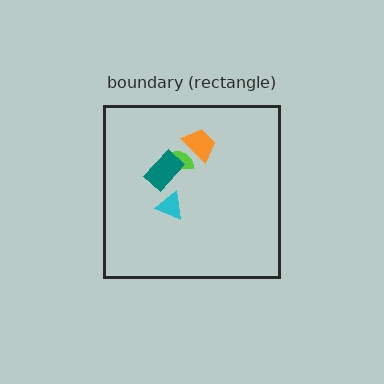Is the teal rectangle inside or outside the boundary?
Inside.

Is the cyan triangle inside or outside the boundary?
Inside.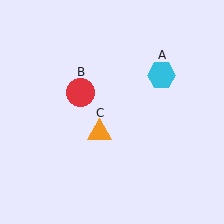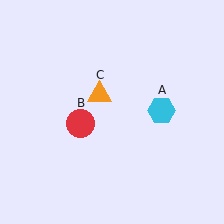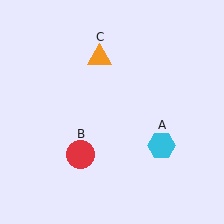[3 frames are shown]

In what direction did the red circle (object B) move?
The red circle (object B) moved down.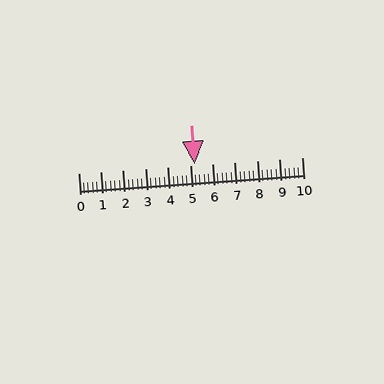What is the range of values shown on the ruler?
The ruler shows values from 0 to 10.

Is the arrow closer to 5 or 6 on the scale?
The arrow is closer to 5.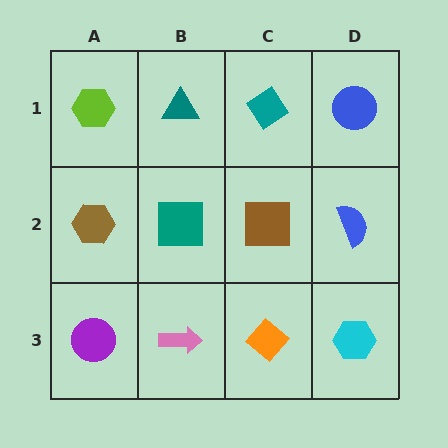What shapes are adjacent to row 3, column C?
A brown square (row 2, column C), a pink arrow (row 3, column B), a cyan hexagon (row 3, column D).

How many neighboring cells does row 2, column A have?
3.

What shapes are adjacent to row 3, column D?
A blue semicircle (row 2, column D), an orange diamond (row 3, column C).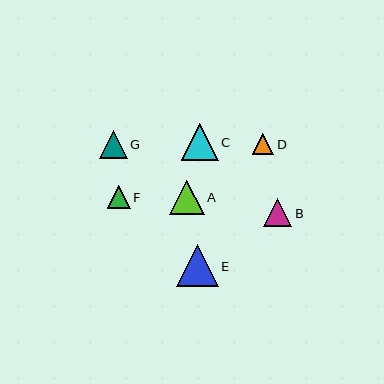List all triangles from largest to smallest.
From largest to smallest: E, C, A, B, G, F, D.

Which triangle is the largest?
Triangle E is the largest with a size of approximately 42 pixels.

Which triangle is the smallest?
Triangle D is the smallest with a size of approximately 21 pixels.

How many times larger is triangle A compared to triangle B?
Triangle A is approximately 1.2 times the size of triangle B.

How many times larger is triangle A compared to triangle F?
Triangle A is approximately 1.5 times the size of triangle F.